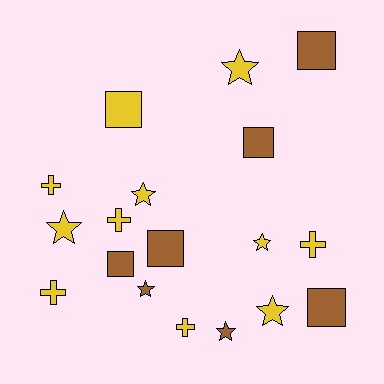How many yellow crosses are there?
There are 5 yellow crosses.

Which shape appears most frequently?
Star, with 7 objects.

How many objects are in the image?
There are 18 objects.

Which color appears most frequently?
Yellow, with 11 objects.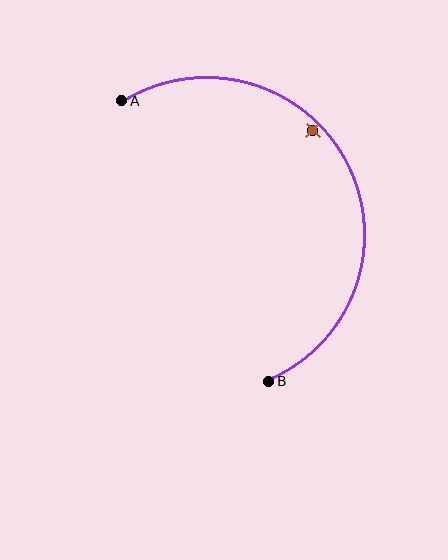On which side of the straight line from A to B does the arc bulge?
The arc bulges to the right of the straight line connecting A and B.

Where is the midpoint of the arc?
The arc midpoint is the point on the curve farthest from the straight line joining A and B. It sits to the right of that line.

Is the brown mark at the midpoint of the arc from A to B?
No — the brown mark does not lie on the arc at all. It sits slightly inside the curve.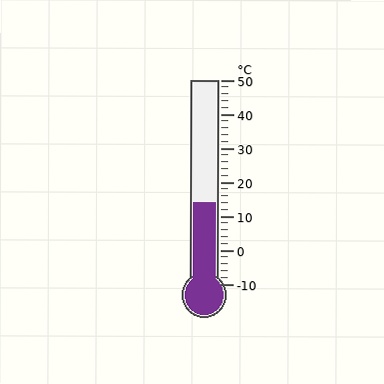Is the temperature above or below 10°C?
The temperature is above 10°C.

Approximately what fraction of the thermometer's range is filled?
The thermometer is filled to approximately 40% of its range.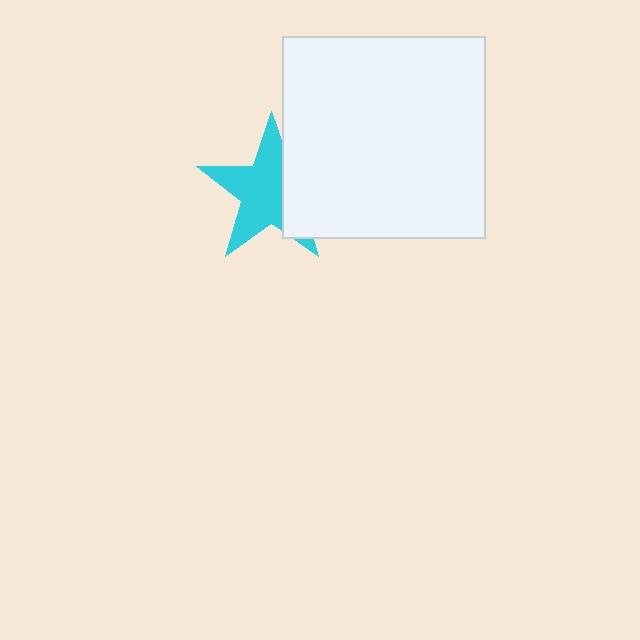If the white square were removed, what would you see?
You would see the complete cyan star.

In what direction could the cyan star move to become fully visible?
The cyan star could move left. That would shift it out from behind the white square entirely.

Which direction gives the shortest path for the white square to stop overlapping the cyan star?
Moving right gives the shortest separation.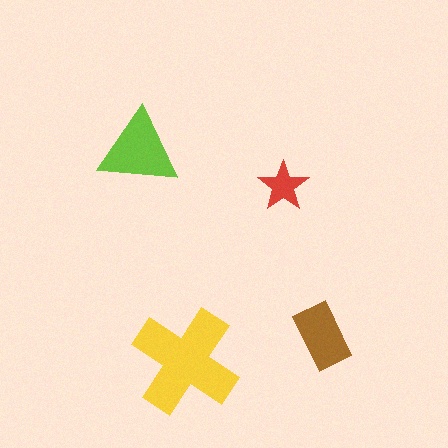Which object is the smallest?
The red star.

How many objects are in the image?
There are 4 objects in the image.